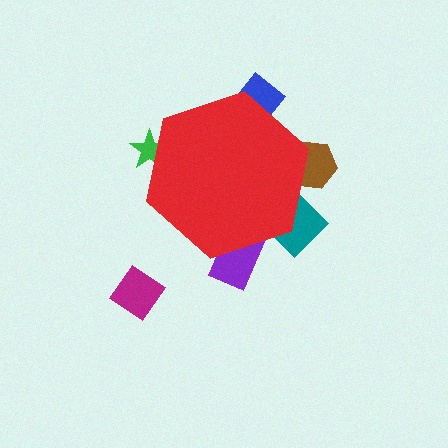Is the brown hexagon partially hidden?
Yes, the brown hexagon is partially hidden behind the red hexagon.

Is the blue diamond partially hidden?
Yes, the blue diamond is partially hidden behind the red hexagon.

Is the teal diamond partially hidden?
Yes, the teal diamond is partially hidden behind the red hexagon.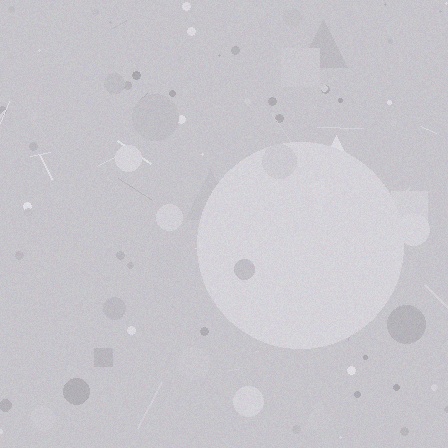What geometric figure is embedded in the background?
A circle is embedded in the background.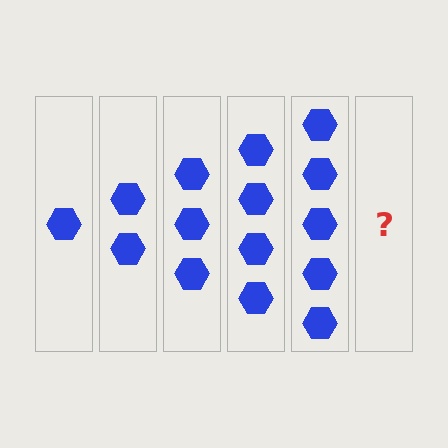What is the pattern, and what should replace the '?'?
The pattern is that each step adds one more hexagon. The '?' should be 6 hexagons.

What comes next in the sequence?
The next element should be 6 hexagons.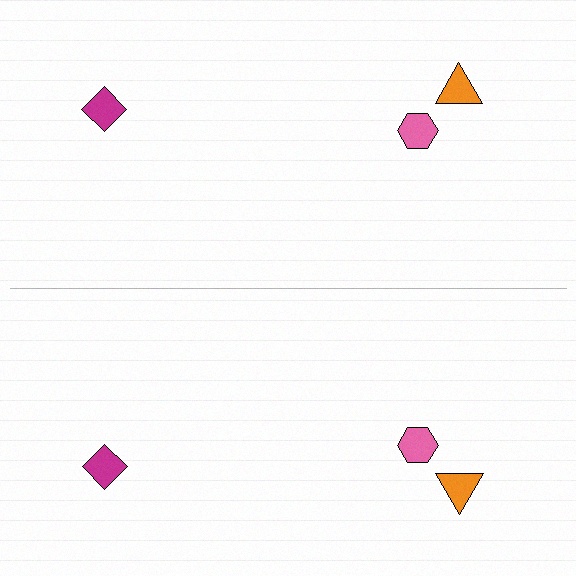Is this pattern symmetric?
Yes, this pattern has bilateral (reflection) symmetry.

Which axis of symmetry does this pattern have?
The pattern has a horizontal axis of symmetry running through the center of the image.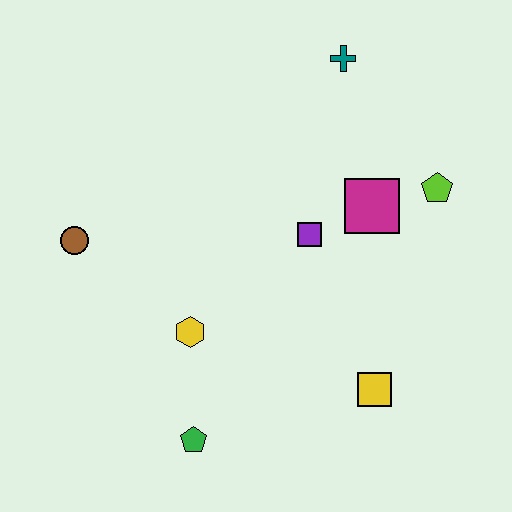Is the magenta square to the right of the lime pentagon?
No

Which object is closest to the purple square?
The magenta square is closest to the purple square.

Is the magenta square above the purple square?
Yes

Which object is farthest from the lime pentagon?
The brown circle is farthest from the lime pentagon.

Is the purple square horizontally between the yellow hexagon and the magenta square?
Yes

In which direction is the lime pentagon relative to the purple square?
The lime pentagon is to the right of the purple square.